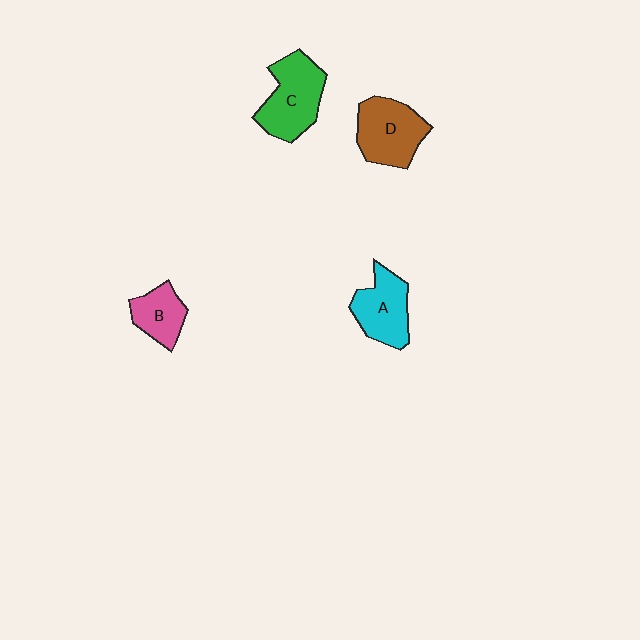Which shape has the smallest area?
Shape B (pink).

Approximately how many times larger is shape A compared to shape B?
Approximately 1.4 times.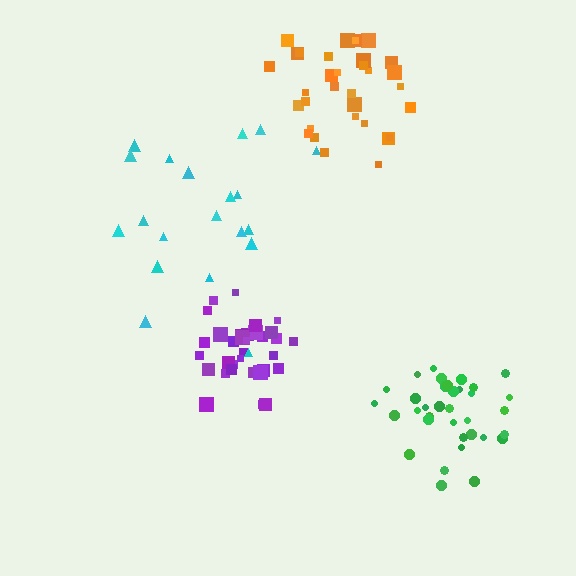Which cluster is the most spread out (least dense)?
Cyan.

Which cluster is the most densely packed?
Purple.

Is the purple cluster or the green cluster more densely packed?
Purple.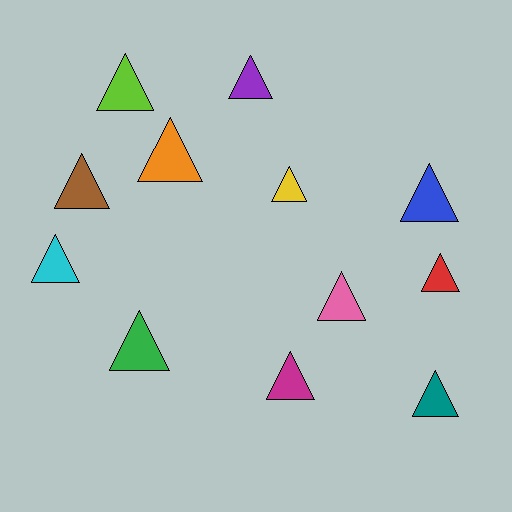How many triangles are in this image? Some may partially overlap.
There are 12 triangles.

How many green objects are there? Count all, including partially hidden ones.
There is 1 green object.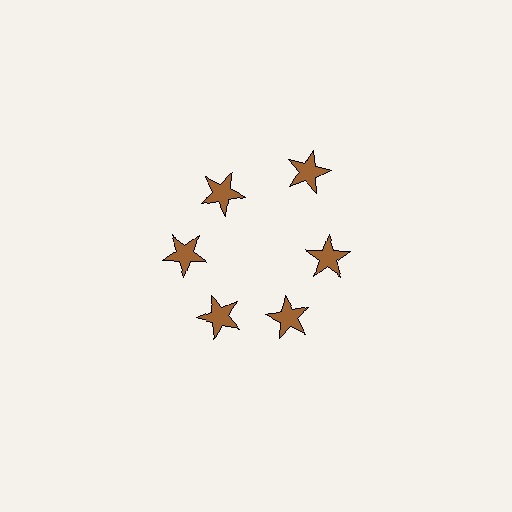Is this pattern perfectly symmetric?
No. The 6 brown stars are arranged in a ring, but one element near the 1 o'clock position is pushed outward from the center, breaking the 6-fold rotational symmetry.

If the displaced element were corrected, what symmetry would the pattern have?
It would have 6-fold rotational symmetry — the pattern would map onto itself every 60 degrees.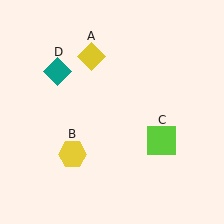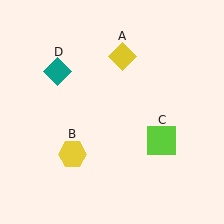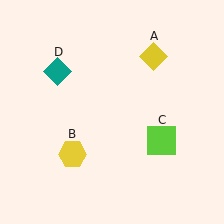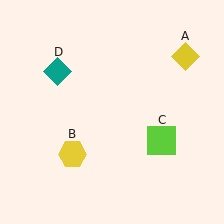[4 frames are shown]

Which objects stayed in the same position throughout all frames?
Yellow hexagon (object B) and lime square (object C) and teal diamond (object D) remained stationary.